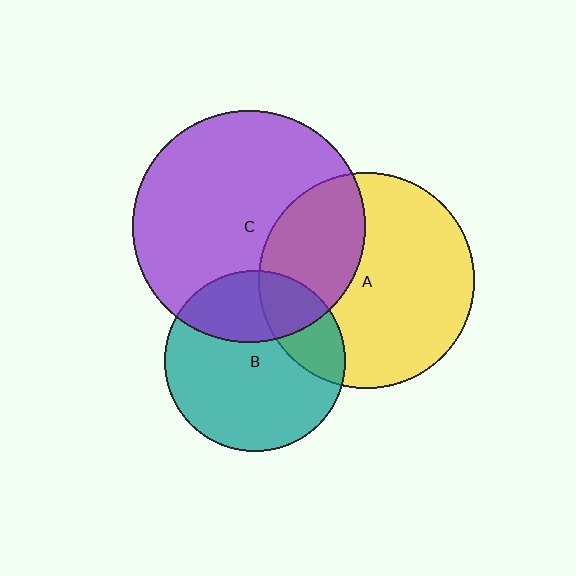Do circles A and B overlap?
Yes.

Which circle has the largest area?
Circle C (purple).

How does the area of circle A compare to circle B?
Approximately 1.4 times.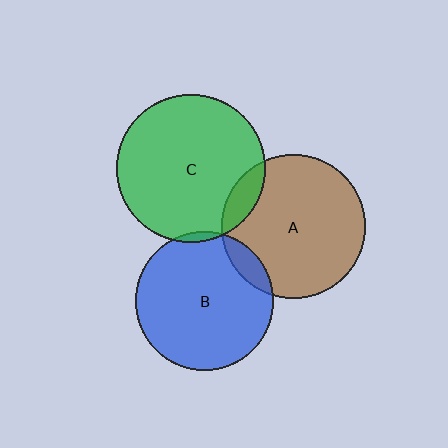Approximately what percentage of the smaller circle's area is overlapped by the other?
Approximately 10%.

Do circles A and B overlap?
Yes.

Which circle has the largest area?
Circle C (green).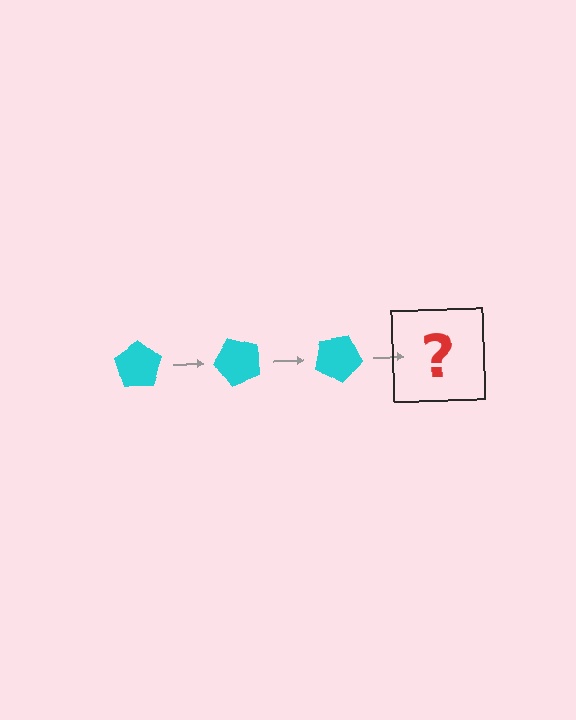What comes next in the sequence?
The next element should be a cyan pentagon rotated 150 degrees.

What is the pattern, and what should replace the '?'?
The pattern is that the pentagon rotates 50 degrees each step. The '?' should be a cyan pentagon rotated 150 degrees.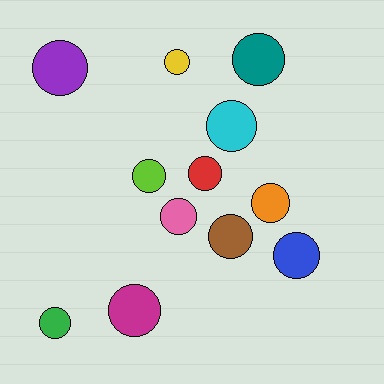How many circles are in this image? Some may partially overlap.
There are 12 circles.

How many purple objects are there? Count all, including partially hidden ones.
There is 1 purple object.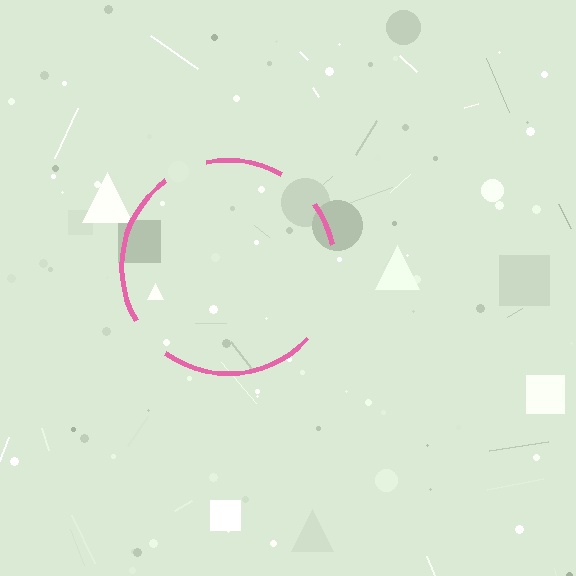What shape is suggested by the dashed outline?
The dashed outline suggests a circle.